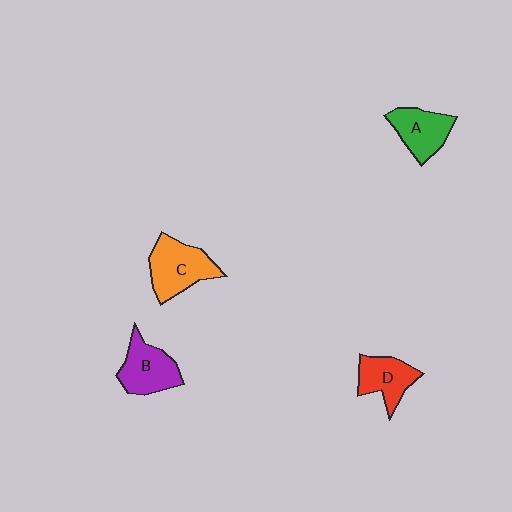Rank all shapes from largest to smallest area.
From largest to smallest: C (orange), B (purple), A (green), D (red).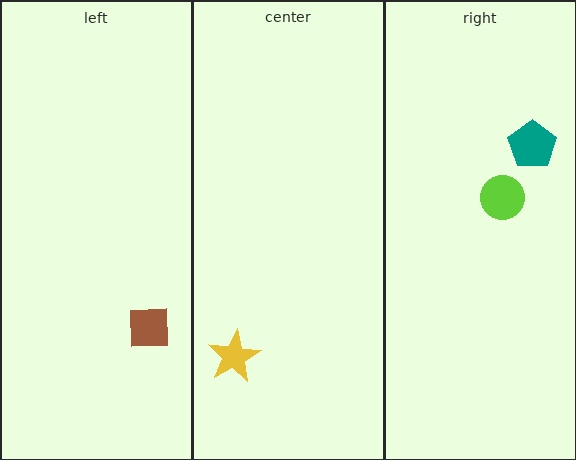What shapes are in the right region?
The lime circle, the teal pentagon.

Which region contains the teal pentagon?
The right region.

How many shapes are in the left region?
1.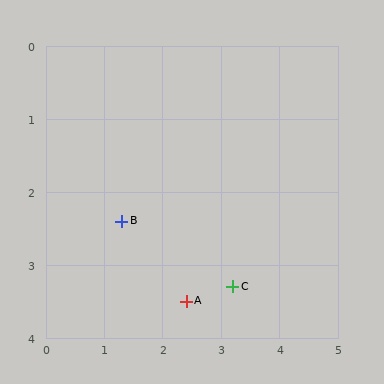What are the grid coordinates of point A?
Point A is at approximately (2.4, 3.5).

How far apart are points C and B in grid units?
Points C and B are about 2.1 grid units apart.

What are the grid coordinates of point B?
Point B is at approximately (1.3, 2.4).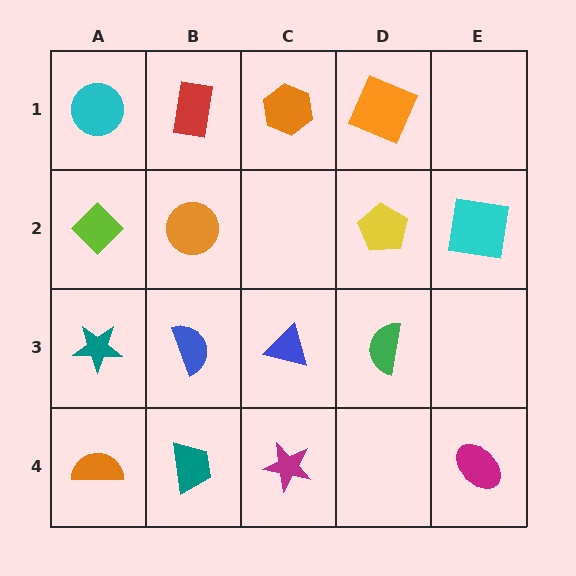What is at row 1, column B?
A red rectangle.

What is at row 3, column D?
A green semicircle.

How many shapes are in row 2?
4 shapes.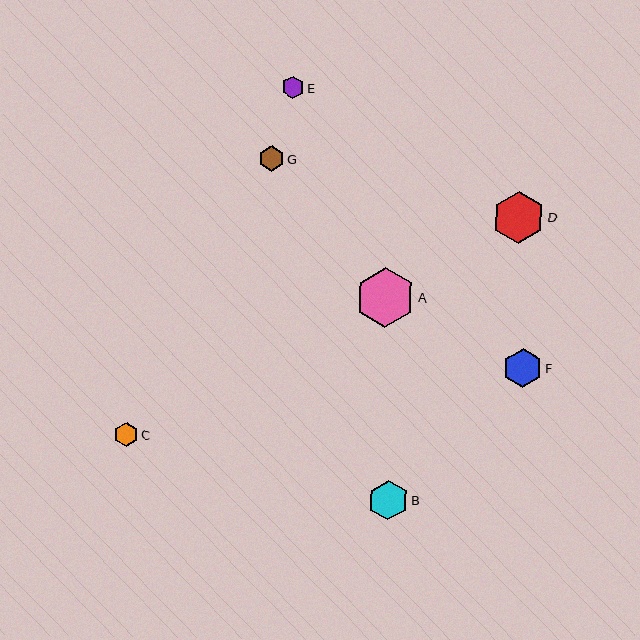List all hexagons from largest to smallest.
From largest to smallest: A, D, B, F, G, C, E.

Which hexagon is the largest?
Hexagon A is the largest with a size of approximately 59 pixels.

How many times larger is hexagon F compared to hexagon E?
Hexagon F is approximately 1.7 times the size of hexagon E.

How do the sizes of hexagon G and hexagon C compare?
Hexagon G and hexagon C are approximately the same size.